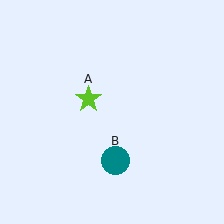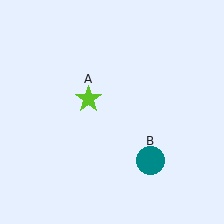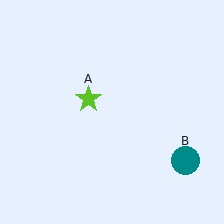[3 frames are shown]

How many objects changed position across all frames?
1 object changed position: teal circle (object B).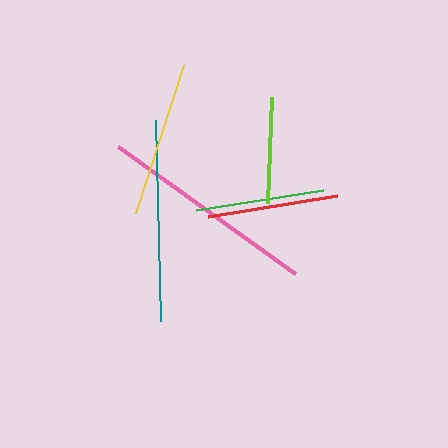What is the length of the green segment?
The green segment is approximately 128 pixels long.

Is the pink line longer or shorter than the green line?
The pink line is longer than the green line.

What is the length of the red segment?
The red segment is approximately 131 pixels long.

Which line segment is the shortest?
The lime line is the shortest at approximately 106 pixels.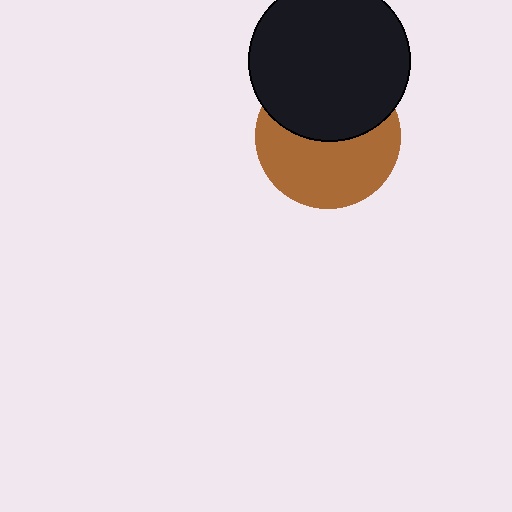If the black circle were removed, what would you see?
You would see the complete brown circle.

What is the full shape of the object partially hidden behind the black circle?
The partially hidden object is a brown circle.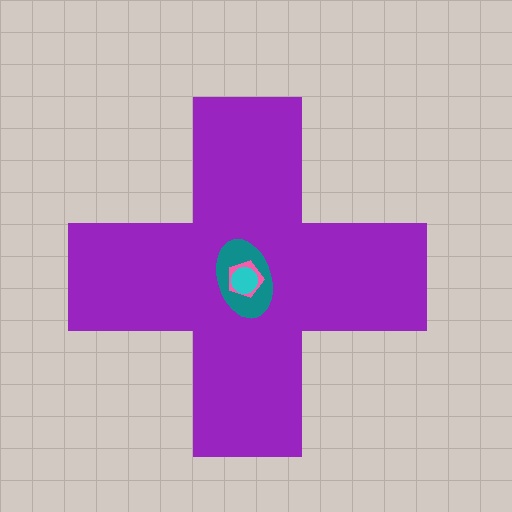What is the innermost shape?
The cyan circle.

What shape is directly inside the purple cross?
The teal ellipse.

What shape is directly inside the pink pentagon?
The cyan circle.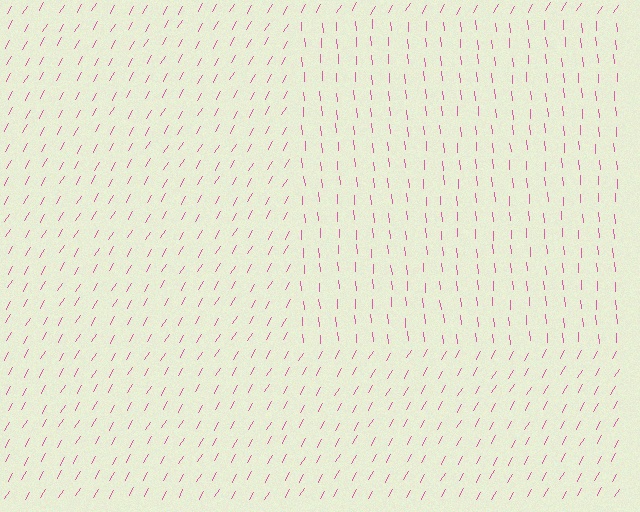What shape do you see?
I see a rectangle.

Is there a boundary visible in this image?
Yes, there is a texture boundary formed by a change in line orientation.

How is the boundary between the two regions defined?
The boundary is defined purely by a change in line orientation (approximately 35 degrees difference). All lines are the same color and thickness.